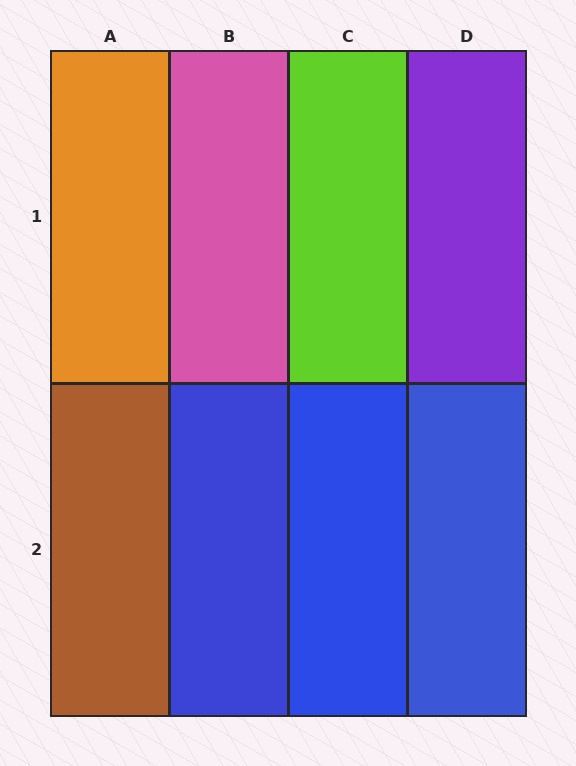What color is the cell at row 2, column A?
Brown.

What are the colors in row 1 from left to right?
Orange, pink, lime, purple.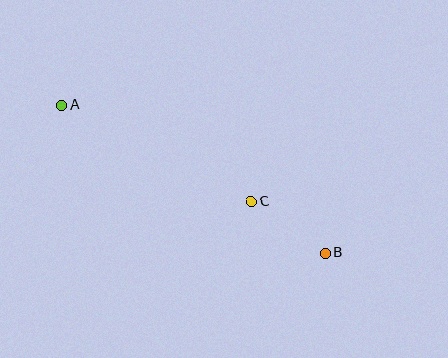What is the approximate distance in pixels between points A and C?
The distance between A and C is approximately 213 pixels.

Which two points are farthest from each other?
Points A and B are farthest from each other.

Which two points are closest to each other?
Points B and C are closest to each other.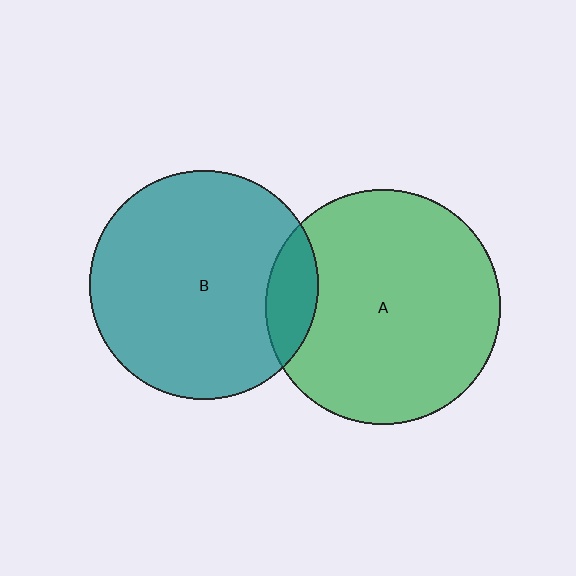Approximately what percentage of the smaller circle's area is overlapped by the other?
Approximately 10%.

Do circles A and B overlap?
Yes.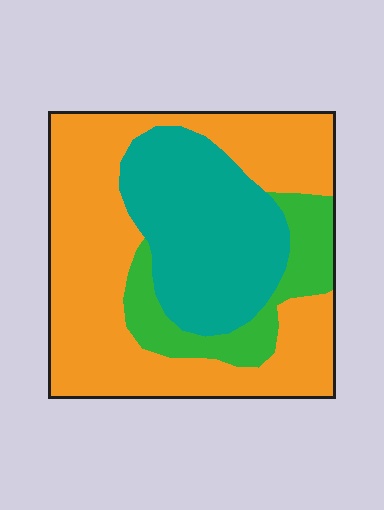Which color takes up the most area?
Orange, at roughly 55%.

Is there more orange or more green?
Orange.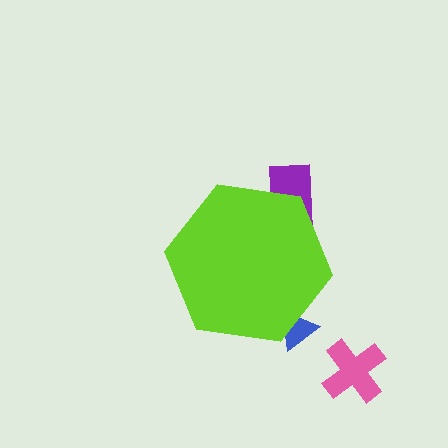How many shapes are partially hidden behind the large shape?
2 shapes are partially hidden.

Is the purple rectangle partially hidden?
Yes, the purple rectangle is partially hidden behind the lime hexagon.